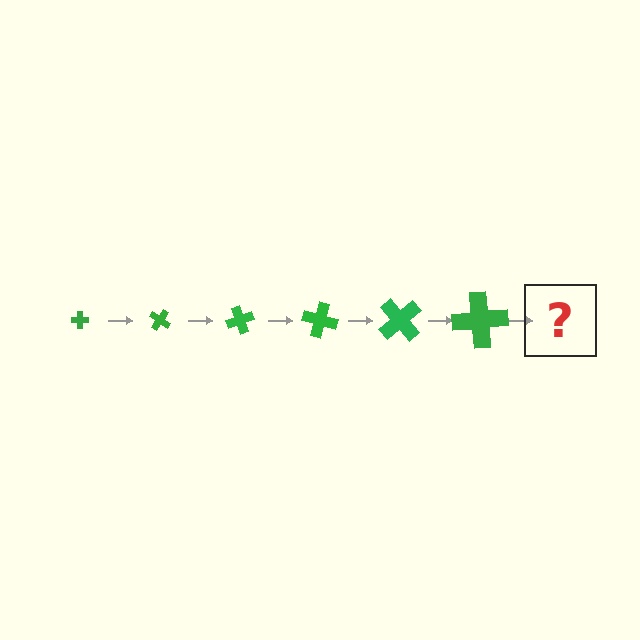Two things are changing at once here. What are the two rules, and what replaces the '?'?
The two rules are that the cross grows larger each step and it rotates 35 degrees each step. The '?' should be a cross, larger than the previous one and rotated 210 degrees from the start.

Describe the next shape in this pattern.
It should be a cross, larger than the previous one and rotated 210 degrees from the start.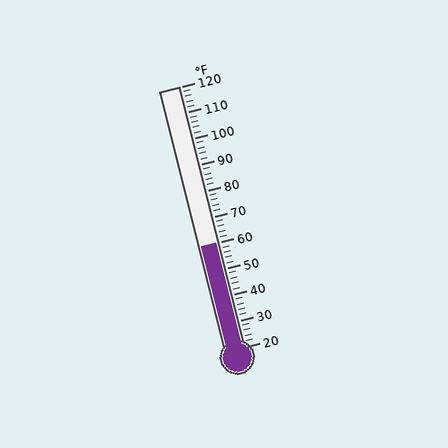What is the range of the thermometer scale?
The thermometer scale ranges from 20°F to 120°F.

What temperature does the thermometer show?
The thermometer shows approximately 60°F.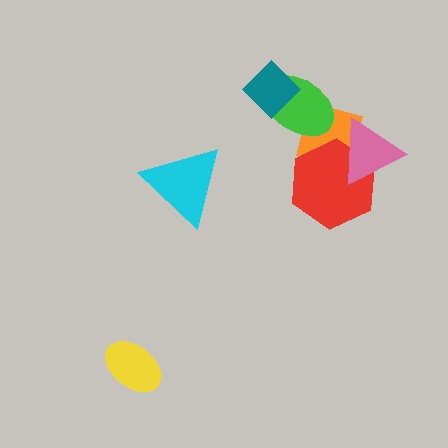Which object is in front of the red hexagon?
The pink triangle is in front of the red hexagon.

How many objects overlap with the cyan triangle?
0 objects overlap with the cyan triangle.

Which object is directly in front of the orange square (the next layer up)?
The green ellipse is directly in front of the orange square.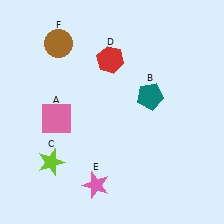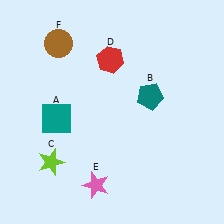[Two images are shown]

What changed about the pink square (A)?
In Image 1, A is pink. In Image 2, it changed to teal.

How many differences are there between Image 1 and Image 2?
There is 1 difference between the two images.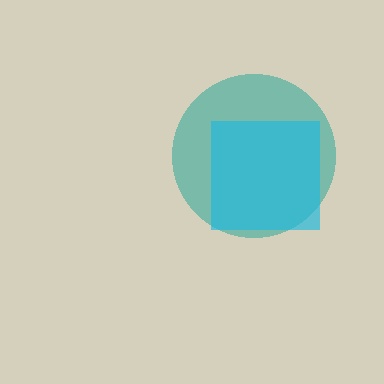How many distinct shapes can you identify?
There are 2 distinct shapes: a teal circle, a cyan square.